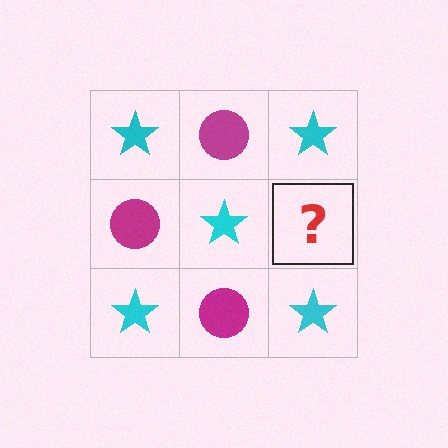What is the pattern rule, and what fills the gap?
The rule is that it alternates cyan star and magenta circle in a checkerboard pattern. The gap should be filled with a magenta circle.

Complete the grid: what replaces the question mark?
The question mark should be replaced with a magenta circle.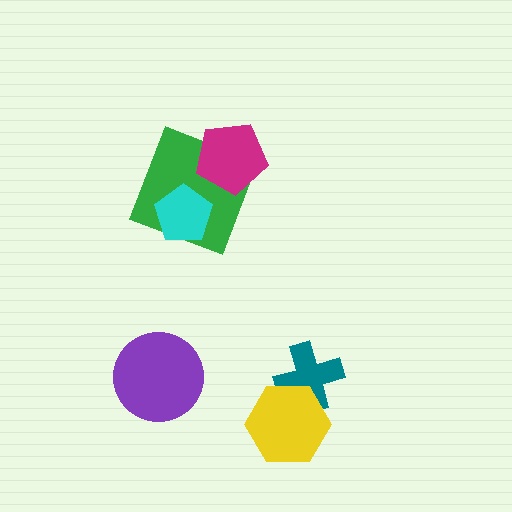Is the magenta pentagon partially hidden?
No, no other shape covers it.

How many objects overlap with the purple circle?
0 objects overlap with the purple circle.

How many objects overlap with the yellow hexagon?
1 object overlaps with the yellow hexagon.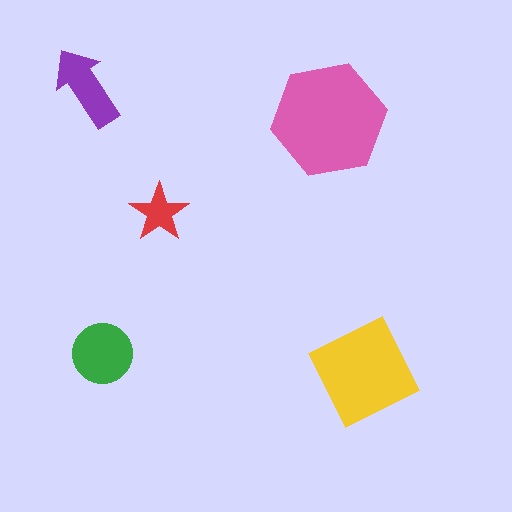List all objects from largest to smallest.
The pink hexagon, the yellow diamond, the green circle, the purple arrow, the red star.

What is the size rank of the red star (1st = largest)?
5th.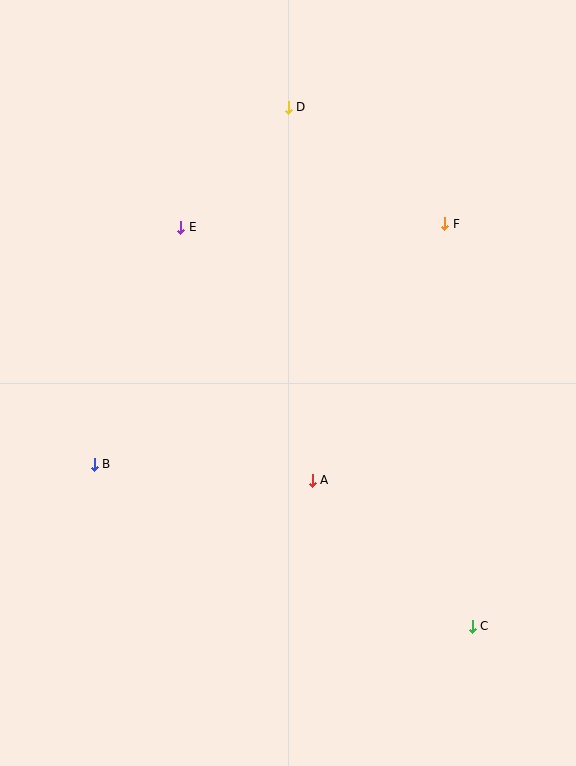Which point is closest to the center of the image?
Point A at (312, 480) is closest to the center.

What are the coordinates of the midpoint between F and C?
The midpoint between F and C is at (459, 425).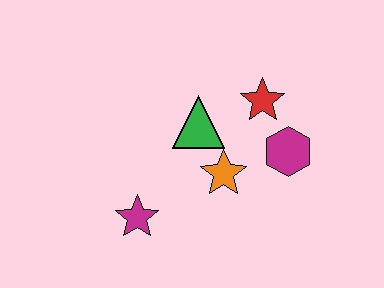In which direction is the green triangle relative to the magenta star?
The green triangle is above the magenta star.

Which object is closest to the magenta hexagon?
The red star is closest to the magenta hexagon.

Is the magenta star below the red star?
Yes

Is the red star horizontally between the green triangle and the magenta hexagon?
Yes